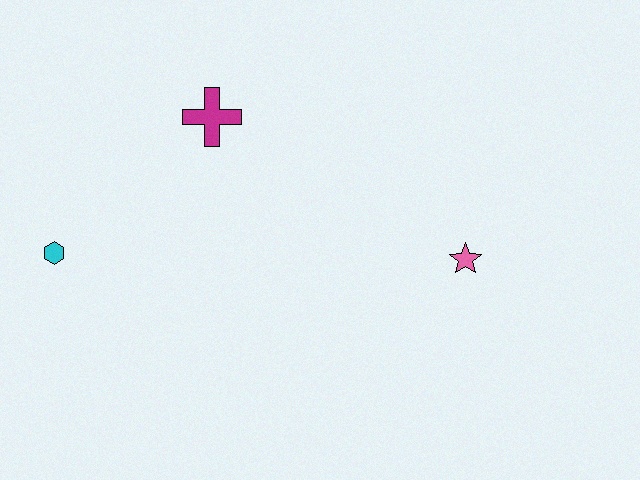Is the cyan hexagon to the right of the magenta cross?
No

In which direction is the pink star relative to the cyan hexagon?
The pink star is to the right of the cyan hexagon.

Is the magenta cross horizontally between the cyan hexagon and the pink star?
Yes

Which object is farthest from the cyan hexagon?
The pink star is farthest from the cyan hexagon.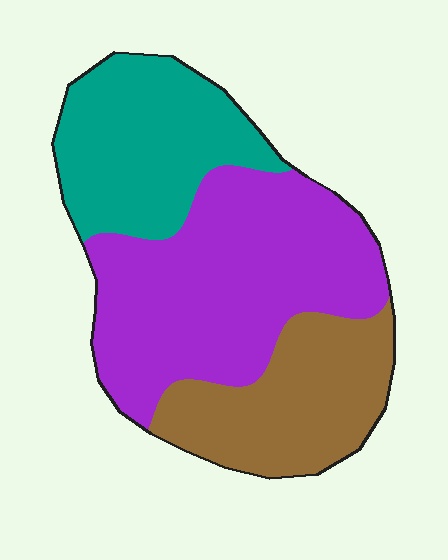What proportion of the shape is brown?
Brown takes up about one quarter (1/4) of the shape.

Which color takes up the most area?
Purple, at roughly 45%.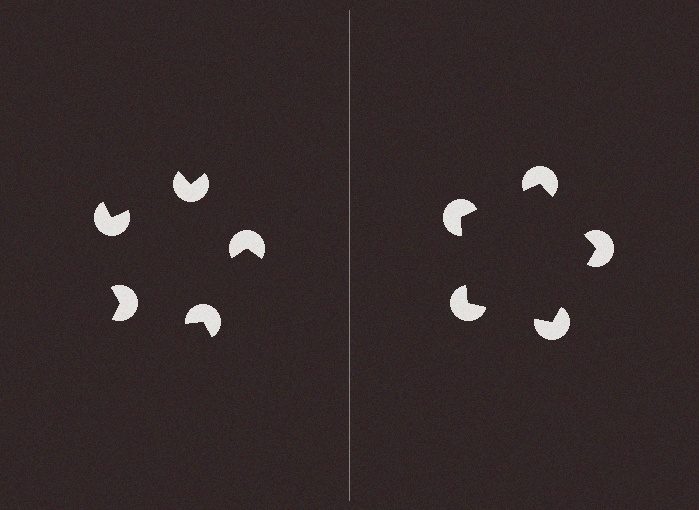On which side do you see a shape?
An illusory pentagon appears on the right side. On the left side the wedge cuts are rotated, so no coherent shape forms.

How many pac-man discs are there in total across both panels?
10 — 5 on each side.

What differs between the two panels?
The pac-man discs are positioned identically on both sides; only the wedge orientations differ. On the right they align to a pentagon; on the left they are misaligned.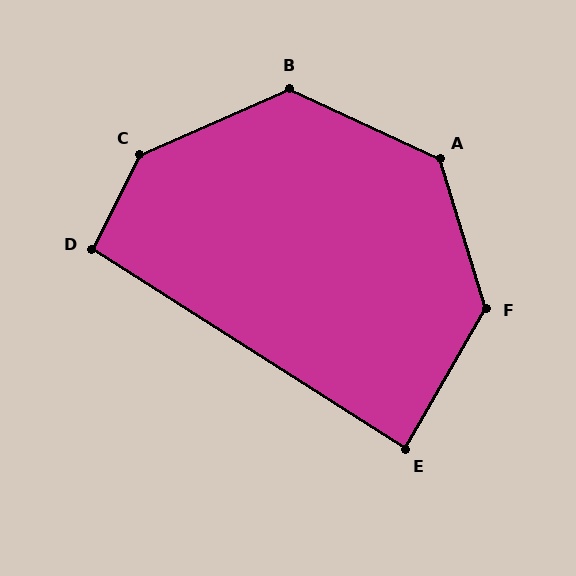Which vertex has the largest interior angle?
C, at approximately 140 degrees.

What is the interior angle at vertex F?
Approximately 133 degrees (obtuse).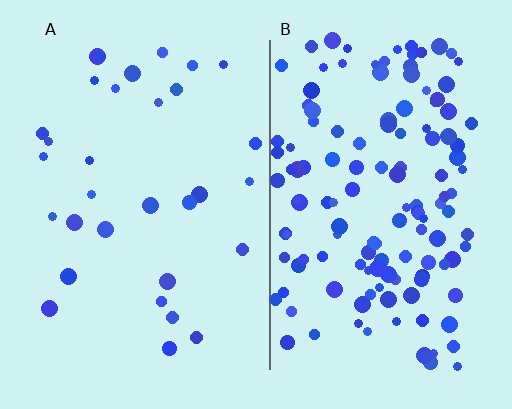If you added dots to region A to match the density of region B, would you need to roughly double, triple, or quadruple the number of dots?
Approximately quadruple.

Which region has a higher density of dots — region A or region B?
B (the right).